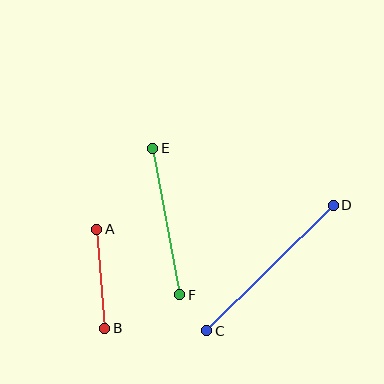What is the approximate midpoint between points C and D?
The midpoint is at approximately (270, 268) pixels.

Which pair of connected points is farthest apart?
Points C and D are farthest apart.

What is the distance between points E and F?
The distance is approximately 149 pixels.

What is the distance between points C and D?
The distance is approximately 178 pixels.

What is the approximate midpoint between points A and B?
The midpoint is at approximately (101, 279) pixels.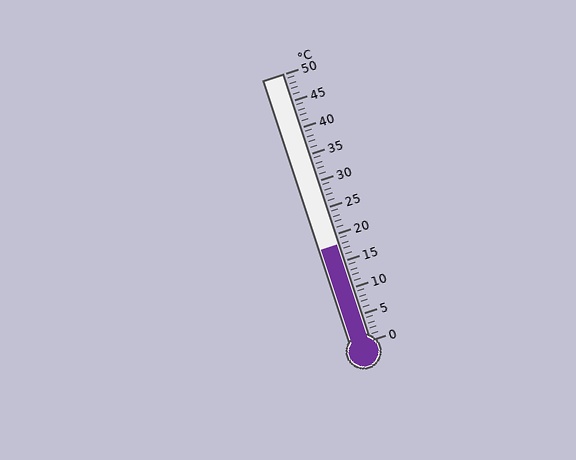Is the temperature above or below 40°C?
The temperature is below 40°C.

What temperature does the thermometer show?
The thermometer shows approximately 18°C.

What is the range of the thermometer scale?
The thermometer scale ranges from 0°C to 50°C.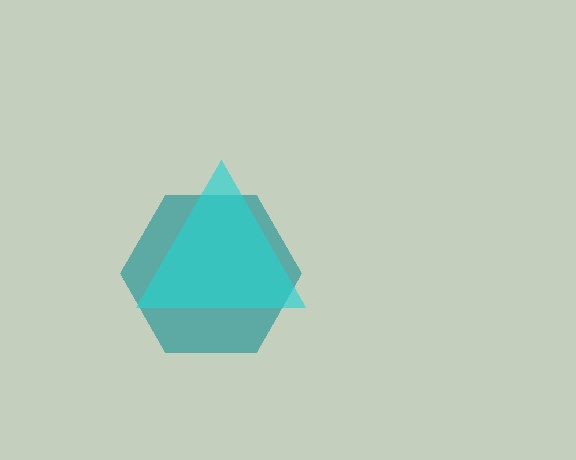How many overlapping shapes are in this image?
There are 2 overlapping shapes in the image.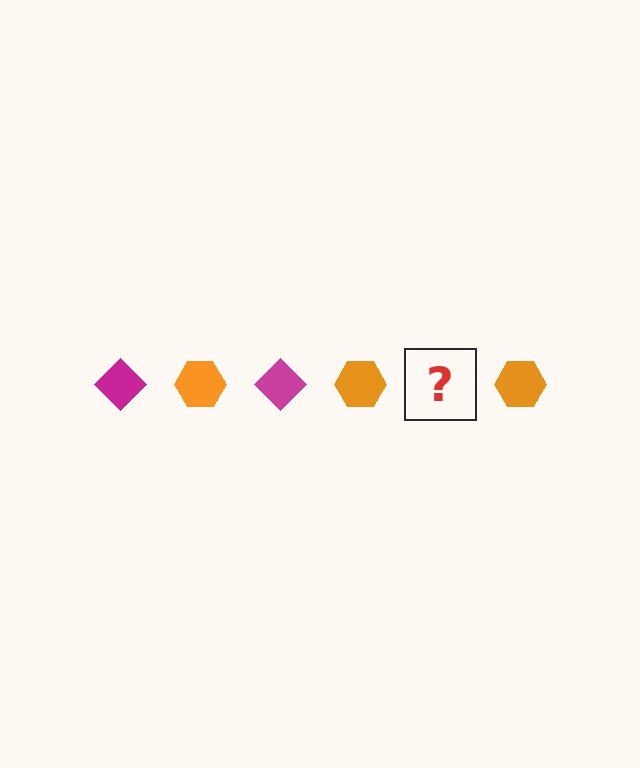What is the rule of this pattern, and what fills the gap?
The rule is that the pattern alternates between magenta diamond and orange hexagon. The gap should be filled with a magenta diamond.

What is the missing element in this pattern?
The missing element is a magenta diamond.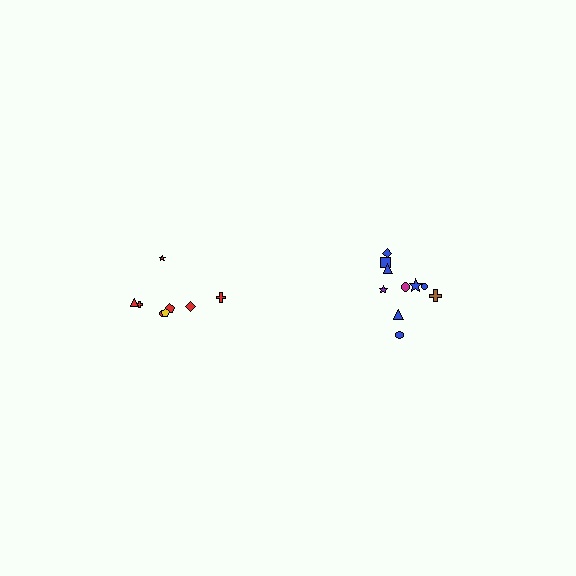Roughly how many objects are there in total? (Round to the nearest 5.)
Roughly 20 objects in total.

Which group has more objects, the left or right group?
The right group.